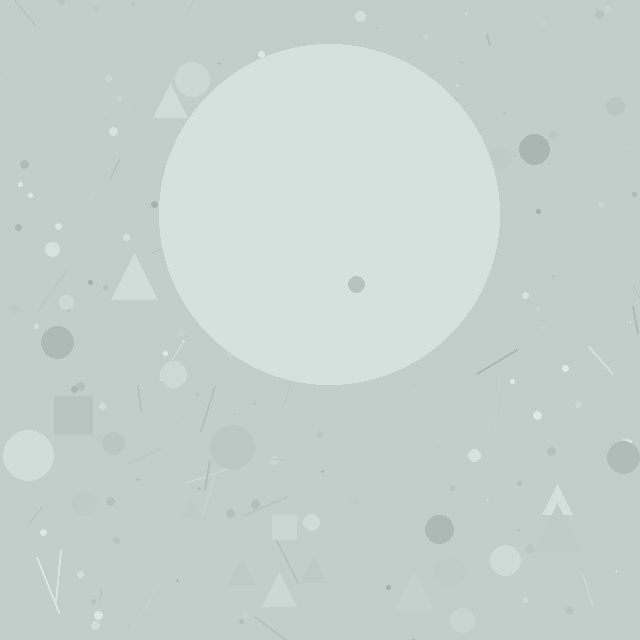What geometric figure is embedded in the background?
A circle is embedded in the background.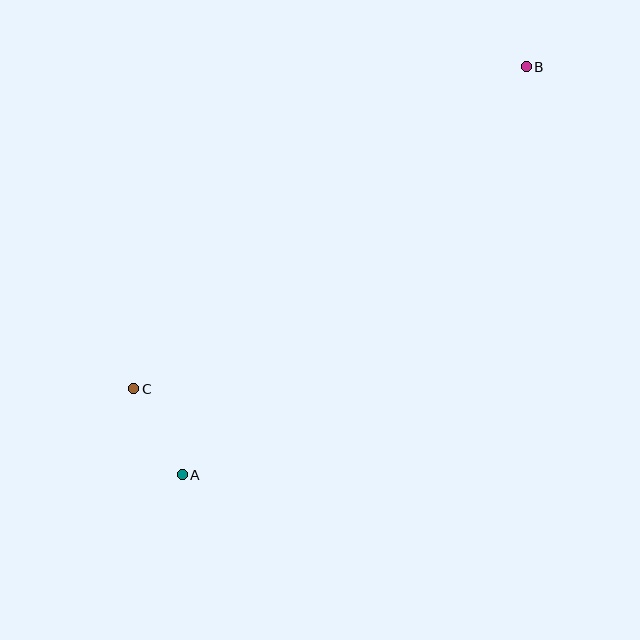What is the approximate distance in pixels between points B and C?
The distance between B and C is approximately 508 pixels.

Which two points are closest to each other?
Points A and C are closest to each other.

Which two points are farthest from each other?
Points A and B are farthest from each other.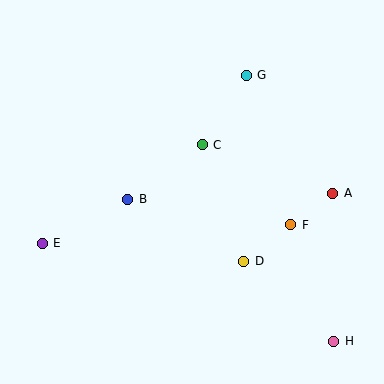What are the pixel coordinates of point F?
Point F is at (291, 225).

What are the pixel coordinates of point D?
Point D is at (244, 261).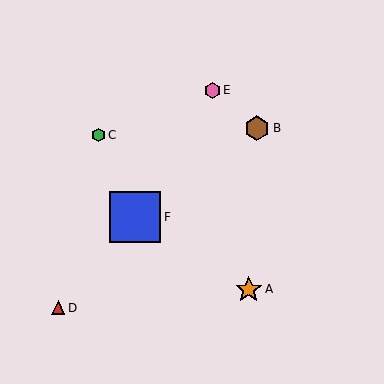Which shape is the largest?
The blue square (labeled F) is the largest.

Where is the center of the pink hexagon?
The center of the pink hexagon is at (212, 90).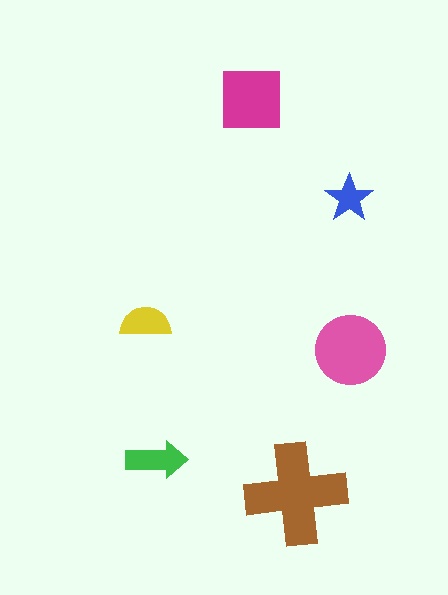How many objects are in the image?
There are 6 objects in the image.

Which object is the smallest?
The blue star.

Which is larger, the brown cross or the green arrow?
The brown cross.